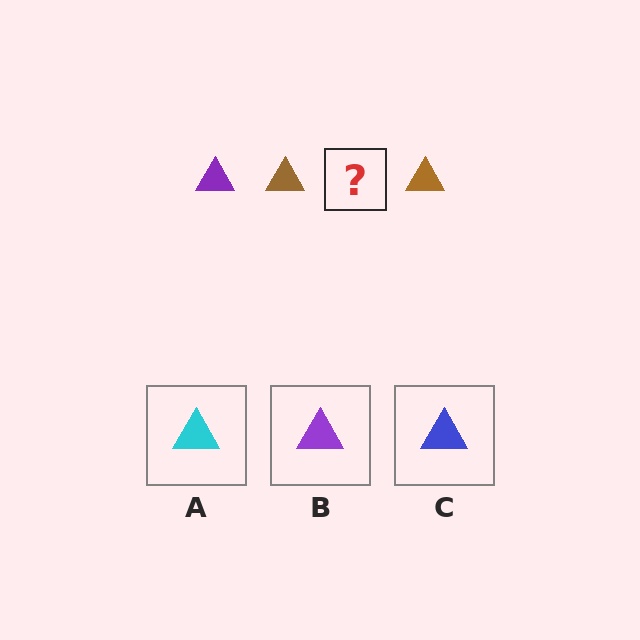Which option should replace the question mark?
Option B.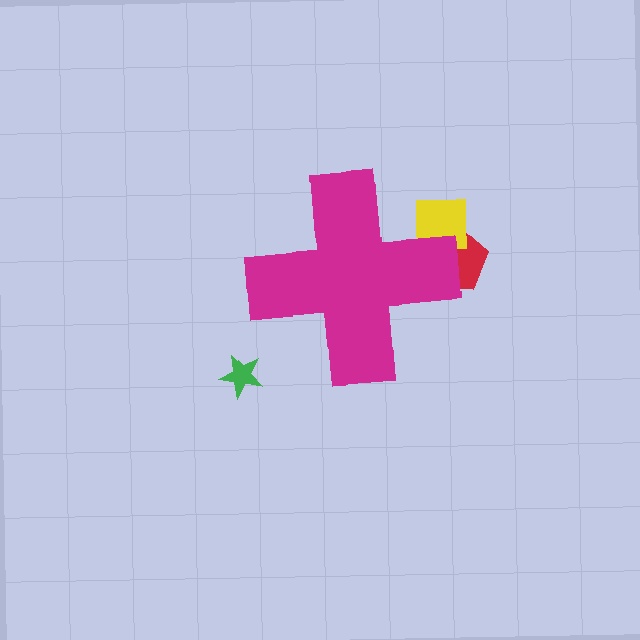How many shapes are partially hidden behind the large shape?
2 shapes are partially hidden.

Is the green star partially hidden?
No, the green star is fully visible.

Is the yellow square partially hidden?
Yes, the yellow square is partially hidden behind the magenta cross.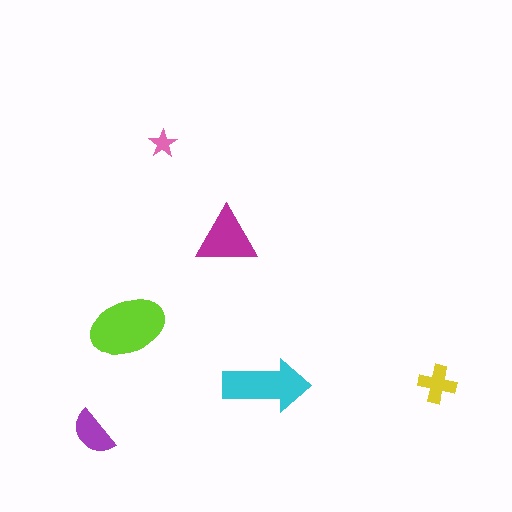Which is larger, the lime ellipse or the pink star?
The lime ellipse.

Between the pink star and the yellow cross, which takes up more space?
The yellow cross.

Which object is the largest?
The lime ellipse.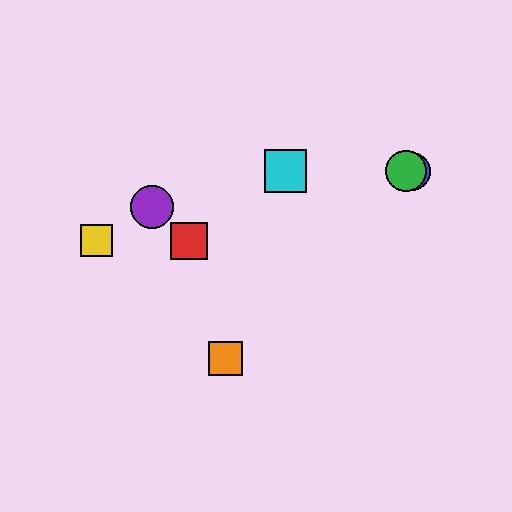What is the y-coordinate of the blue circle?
The blue circle is at y≈171.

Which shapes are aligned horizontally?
The blue circle, the green circle, the cyan square are aligned horizontally.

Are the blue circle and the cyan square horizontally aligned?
Yes, both are at y≈171.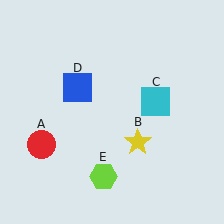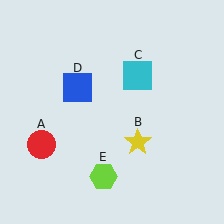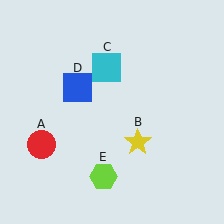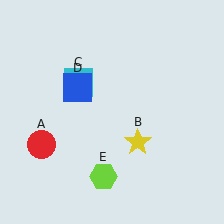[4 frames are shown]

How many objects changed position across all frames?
1 object changed position: cyan square (object C).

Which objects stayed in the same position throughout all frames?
Red circle (object A) and yellow star (object B) and blue square (object D) and lime hexagon (object E) remained stationary.